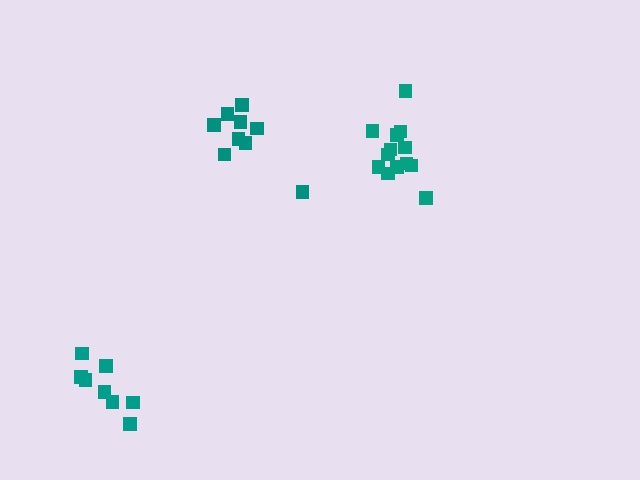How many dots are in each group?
Group 1: 8 dots, Group 2: 9 dots, Group 3: 13 dots (30 total).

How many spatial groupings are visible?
There are 3 spatial groupings.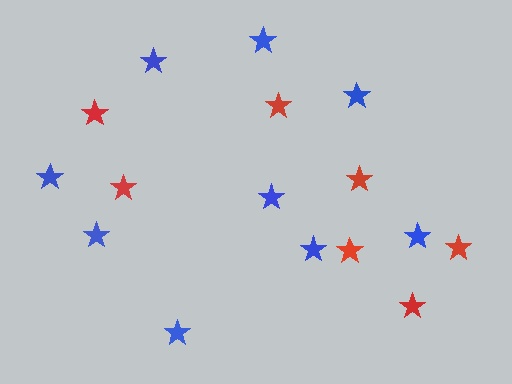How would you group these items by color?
There are 2 groups: one group of red stars (7) and one group of blue stars (9).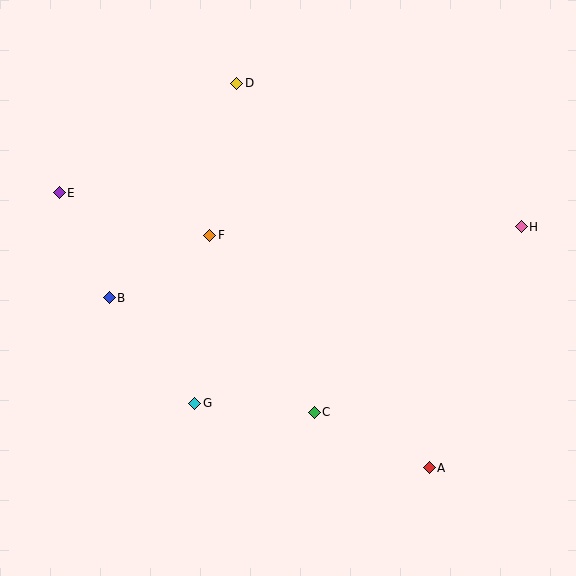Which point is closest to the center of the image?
Point F at (210, 235) is closest to the center.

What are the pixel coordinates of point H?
Point H is at (521, 227).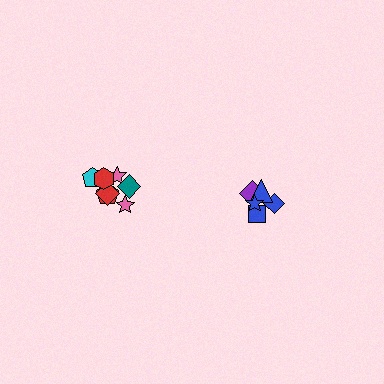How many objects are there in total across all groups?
There are 12 objects.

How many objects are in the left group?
There are 7 objects.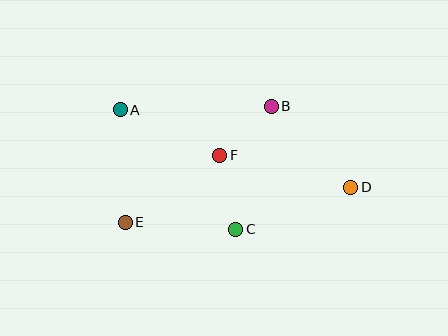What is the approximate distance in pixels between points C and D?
The distance between C and D is approximately 123 pixels.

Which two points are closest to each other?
Points B and F are closest to each other.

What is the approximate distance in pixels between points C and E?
The distance between C and E is approximately 111 pixels.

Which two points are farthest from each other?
Points A and D are farthest from each other.